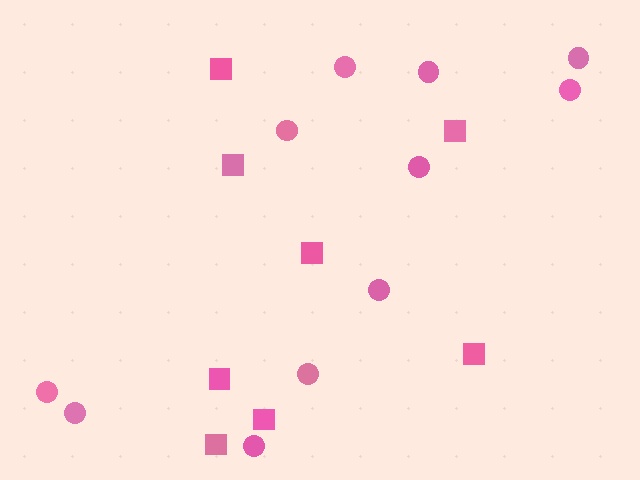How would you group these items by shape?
There are 2 groups: one group of squares (8) and one group of circles (11).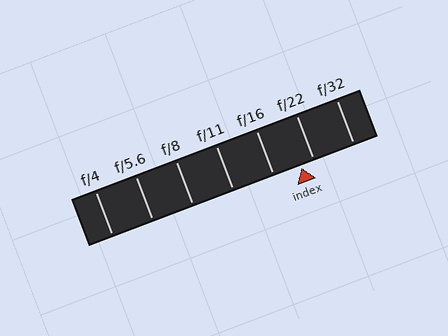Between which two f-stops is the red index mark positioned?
The index mark is between f/16 and f/22.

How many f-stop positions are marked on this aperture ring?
There are 7 f-stop positions marked.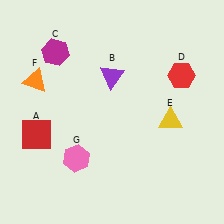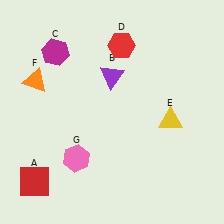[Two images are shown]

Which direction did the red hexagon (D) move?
The red hexagon (D) moved left.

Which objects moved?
The objects that moved are: the red square (A), the red hexagon (D).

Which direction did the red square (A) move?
The red square (A) moved down.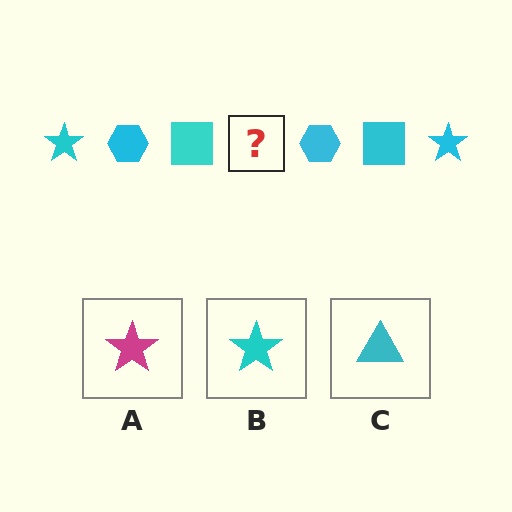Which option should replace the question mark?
Option B.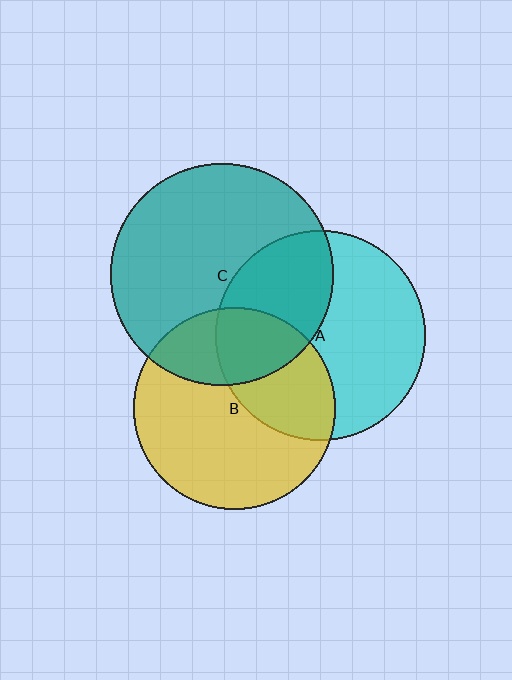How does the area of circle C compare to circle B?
Approximately 1.2 times.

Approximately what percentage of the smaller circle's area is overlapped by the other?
Approximately 35%.